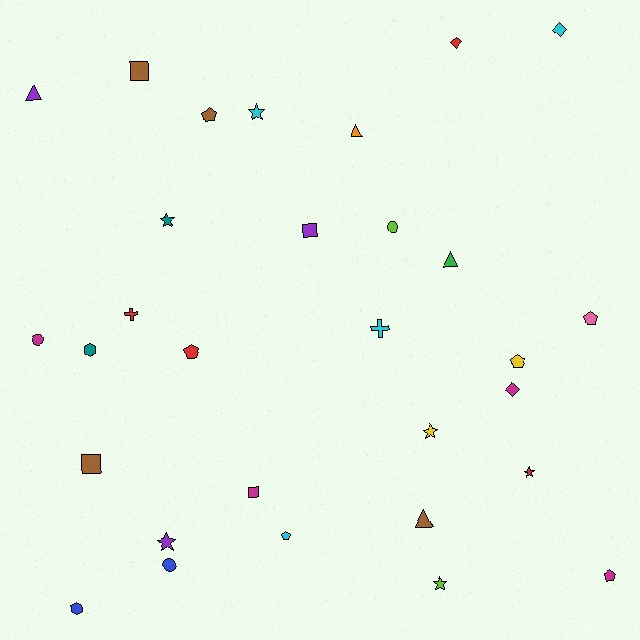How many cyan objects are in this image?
There are 4 cyan objects.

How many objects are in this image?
There are 30 objects.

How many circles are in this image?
There are 3 circles.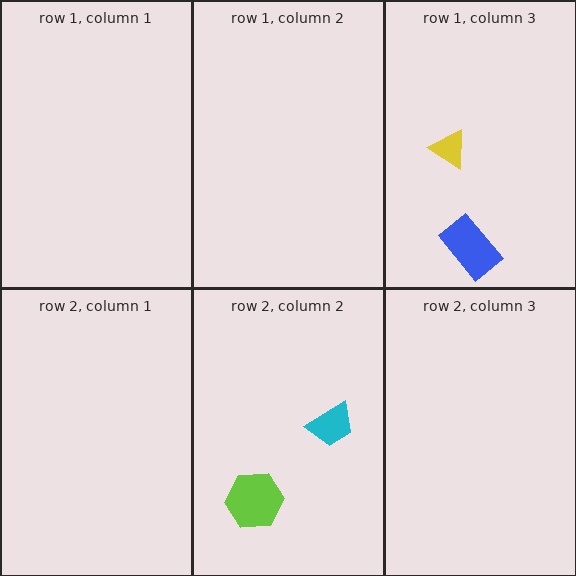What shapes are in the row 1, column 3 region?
The blue rectangle, the yellow triangle.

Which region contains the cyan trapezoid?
The row 2, column 2 region.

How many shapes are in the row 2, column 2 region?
2.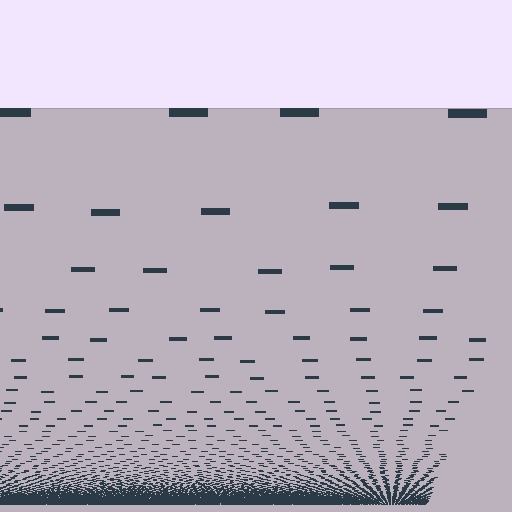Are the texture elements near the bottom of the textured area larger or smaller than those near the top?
Smaller. The gradient is inverted — elements near the bottom are smaller and denser.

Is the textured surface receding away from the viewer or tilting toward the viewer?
The surface appears to tilt toward the viewer. Texture elements get larger and sparser toward the top.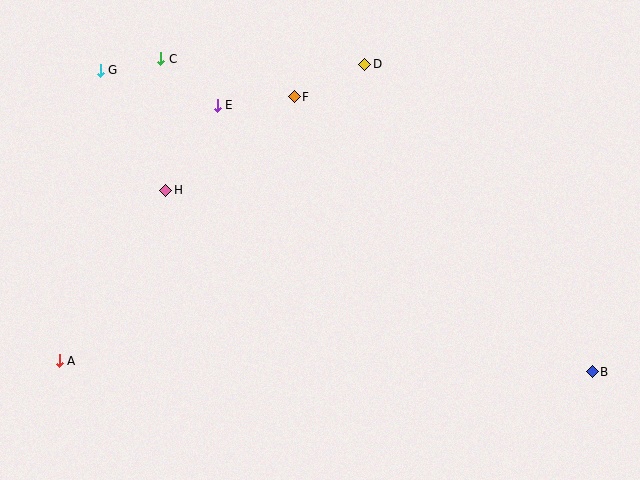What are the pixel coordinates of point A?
Point A is at (59, 361).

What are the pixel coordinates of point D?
Point D is at (365, 64).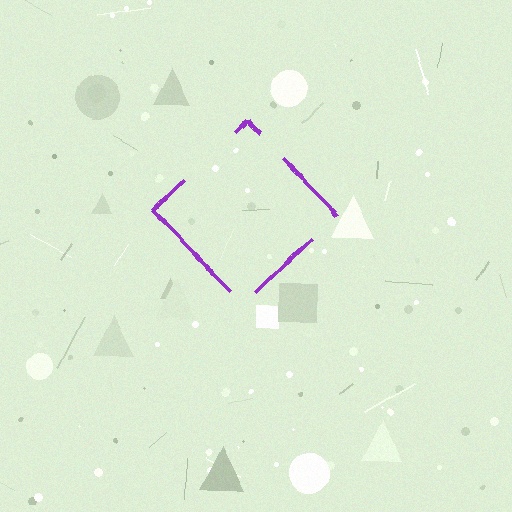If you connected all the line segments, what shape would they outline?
They would outline a diamond.